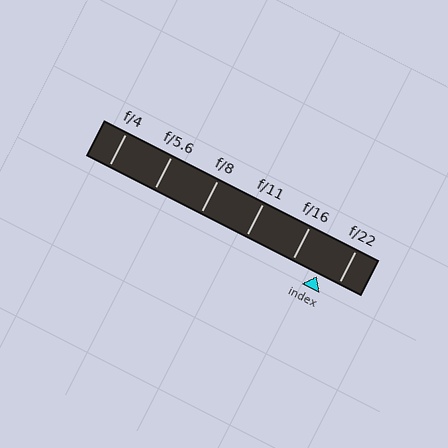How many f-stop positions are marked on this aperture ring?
There are 6 f-stop positions marked.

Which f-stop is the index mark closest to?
The index mark is closest to f/22.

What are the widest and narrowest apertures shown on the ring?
The widest aperture shown is f/4 and the narrowest is f/22.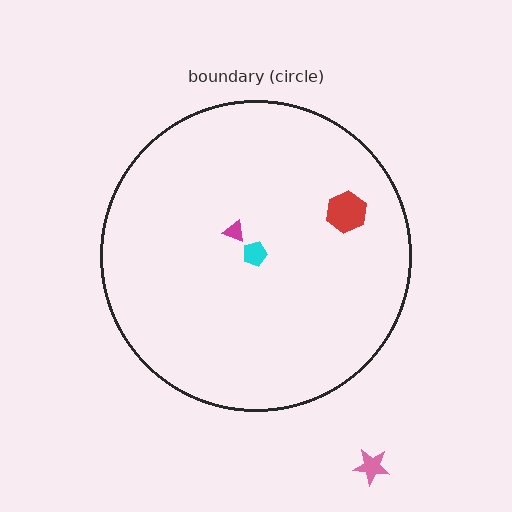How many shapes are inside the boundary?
3 inside, 1 outside.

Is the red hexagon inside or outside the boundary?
Inside.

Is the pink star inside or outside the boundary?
Outside.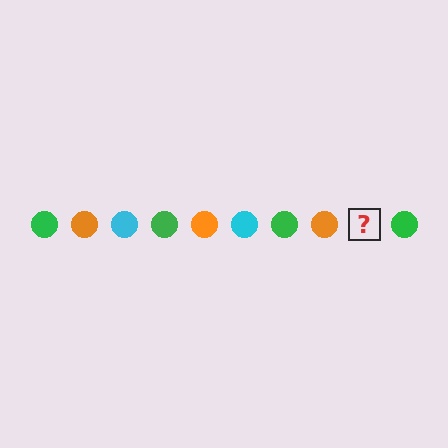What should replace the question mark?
The question mark should be replaced with a cyan circle.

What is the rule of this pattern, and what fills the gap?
The rule is that the pattern cycles through green, orange, cyan circles. The gap should be filled with a cyan circle.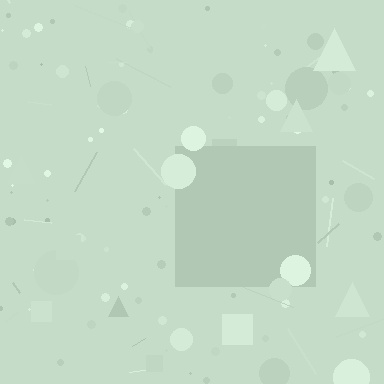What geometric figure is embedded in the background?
A square is embedded in the background.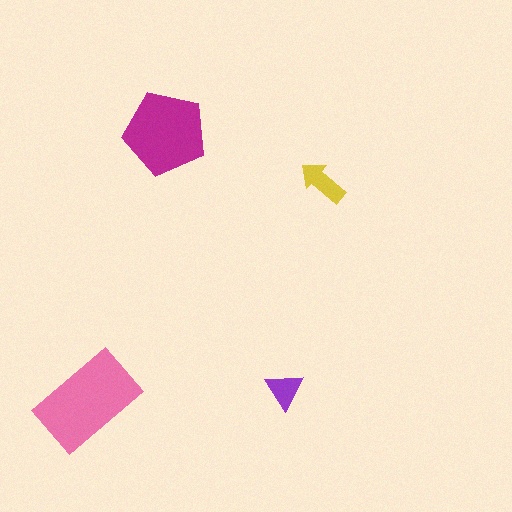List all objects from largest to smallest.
The pink rectangle, the magenta pentagon, the yellow arrow, the purple triangle.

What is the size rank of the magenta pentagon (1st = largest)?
2nd.